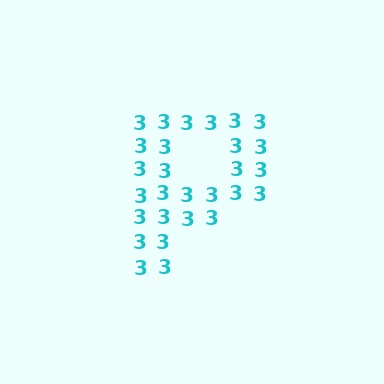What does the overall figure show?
The overall figure shows the letter P.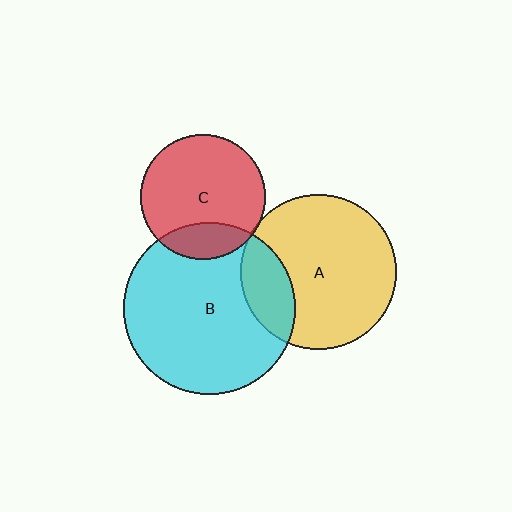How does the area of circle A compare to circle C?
Approximately 1.6 times.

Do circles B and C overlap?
Yes.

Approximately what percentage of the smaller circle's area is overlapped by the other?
Approximately 20%.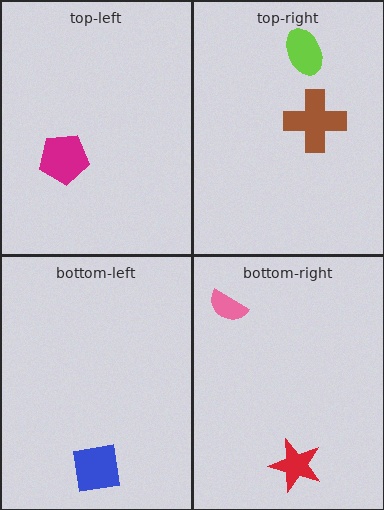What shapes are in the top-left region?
The magenta pentagon.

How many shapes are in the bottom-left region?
1.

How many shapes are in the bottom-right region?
2.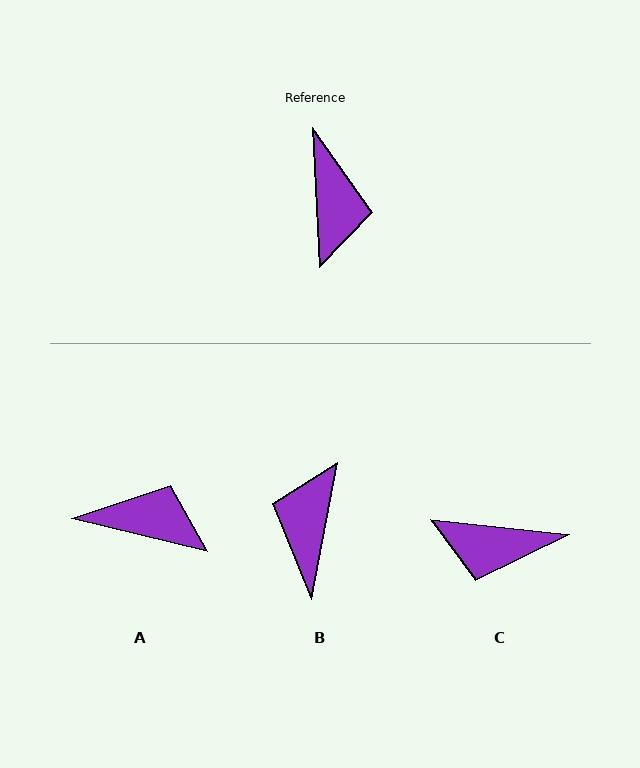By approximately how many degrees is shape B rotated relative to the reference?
Approximately 166 degrees counter-clockwise.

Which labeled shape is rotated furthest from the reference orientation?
B, about 166 degrees away.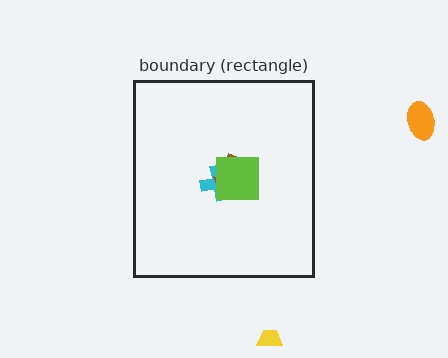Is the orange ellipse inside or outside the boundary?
Outside.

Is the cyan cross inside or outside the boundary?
Inside.